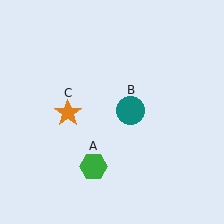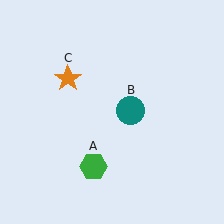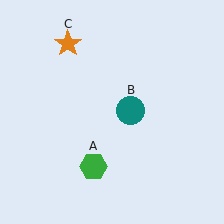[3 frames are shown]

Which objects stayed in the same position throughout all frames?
Green hexagon (object A) and teal circle (object B) remained stationary.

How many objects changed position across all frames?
1 object changed position: orange star (object C).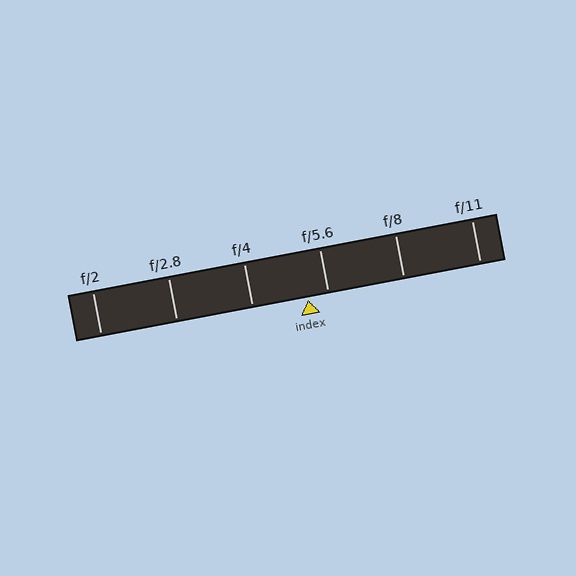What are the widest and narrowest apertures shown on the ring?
The widest aperture shown is f/2 and the narrowest is f/11.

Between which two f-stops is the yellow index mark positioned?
The index mark is between f/4 and f/5.6.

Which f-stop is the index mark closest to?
The index mark is closest to f/5.6.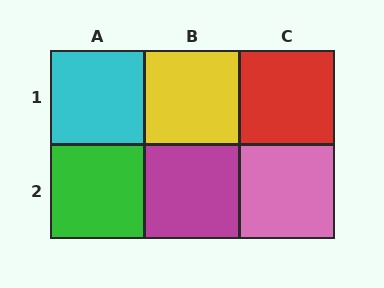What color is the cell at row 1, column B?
Yellow.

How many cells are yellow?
1 cell is yellow.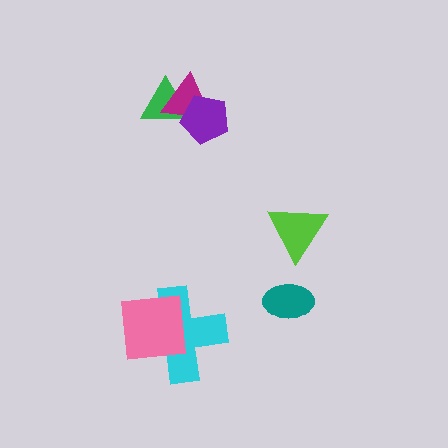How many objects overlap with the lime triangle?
0 objects overlap with the lime triangle.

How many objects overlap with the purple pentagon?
2 objects overlap with the purple pentagon.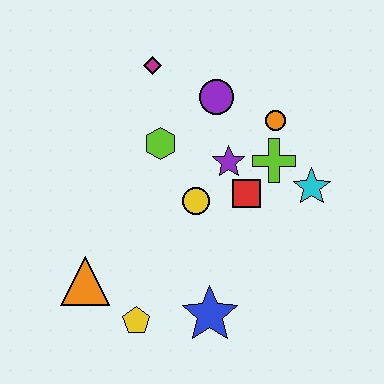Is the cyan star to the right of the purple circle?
Yes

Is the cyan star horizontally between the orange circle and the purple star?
No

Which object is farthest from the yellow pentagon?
The magenta diamond is farthest from the yellow pentagon.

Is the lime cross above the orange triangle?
Yes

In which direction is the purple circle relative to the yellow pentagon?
The purple circle is above the yellow pentagon.